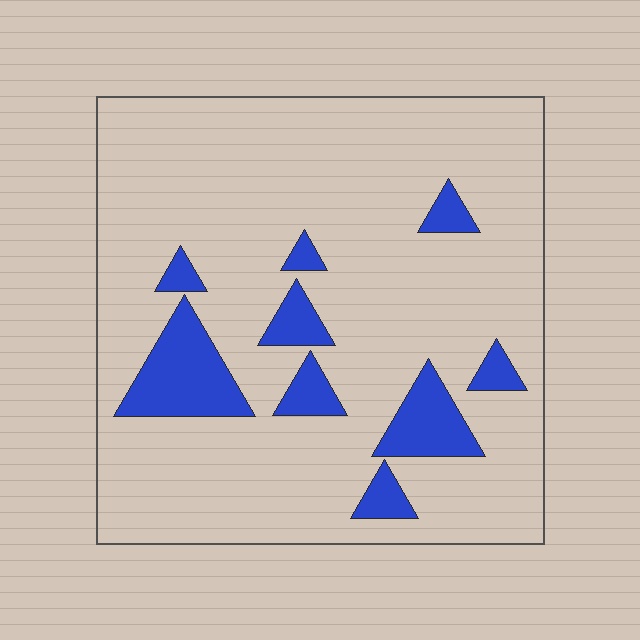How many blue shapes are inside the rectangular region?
9.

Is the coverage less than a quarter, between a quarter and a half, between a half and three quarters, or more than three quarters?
Less than a quarter.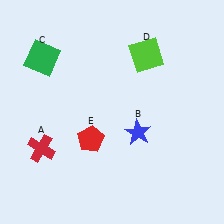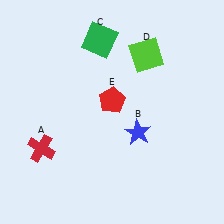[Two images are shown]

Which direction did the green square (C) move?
The green square (C) moved right.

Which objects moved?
The objects that moved are: the green square (C), the red pentagon (E).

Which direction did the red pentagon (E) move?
The red pentagon (E) moved up.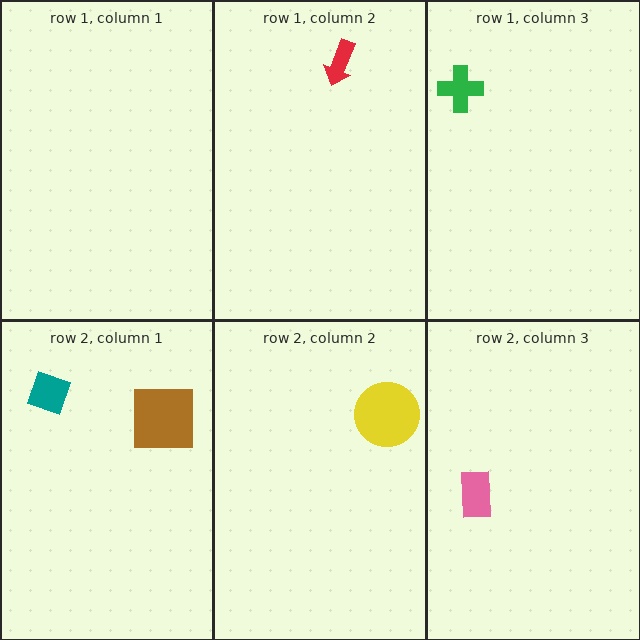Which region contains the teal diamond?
The row 2, column 1 region.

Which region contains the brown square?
The row 2, column 1 region.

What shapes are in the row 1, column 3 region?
The green cross.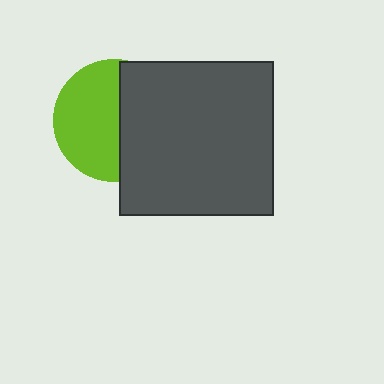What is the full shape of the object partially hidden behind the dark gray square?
The partially hidden object is a lime circle.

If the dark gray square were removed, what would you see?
You would see the complete lime circle.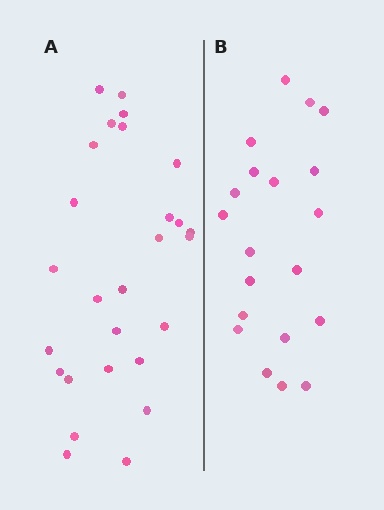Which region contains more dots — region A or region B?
Region A (the left region) has more dots.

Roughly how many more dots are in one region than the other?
Region A has roughly 8 or so more dots than region B.